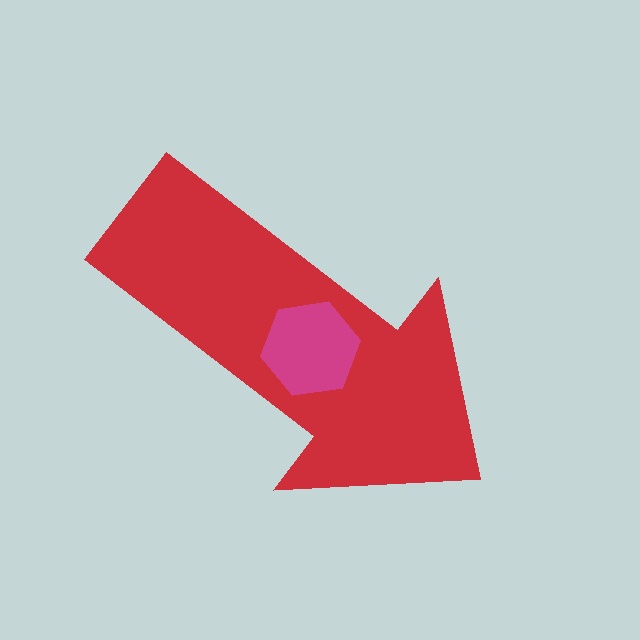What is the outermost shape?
The red arrow.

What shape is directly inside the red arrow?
The magenta hexagon.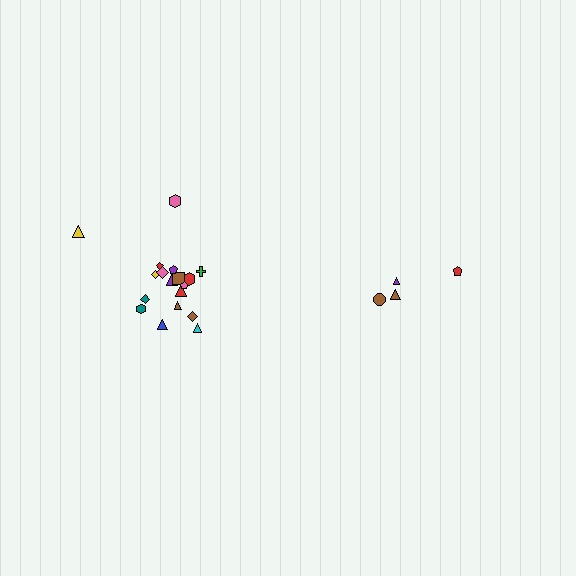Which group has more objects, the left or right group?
The left group.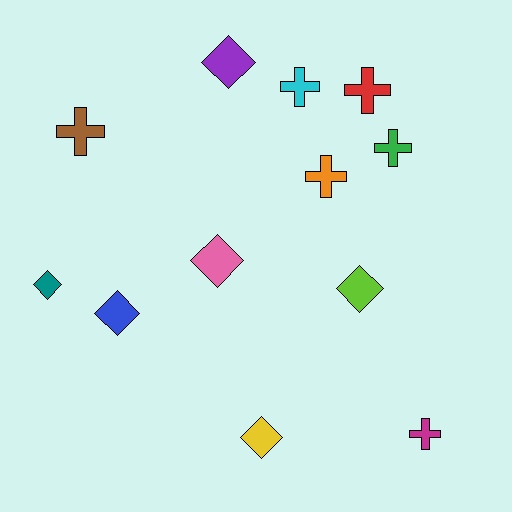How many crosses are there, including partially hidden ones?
There are 6 crosses.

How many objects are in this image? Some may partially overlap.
There are 12 objects.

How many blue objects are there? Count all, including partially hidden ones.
There is 1 blue object.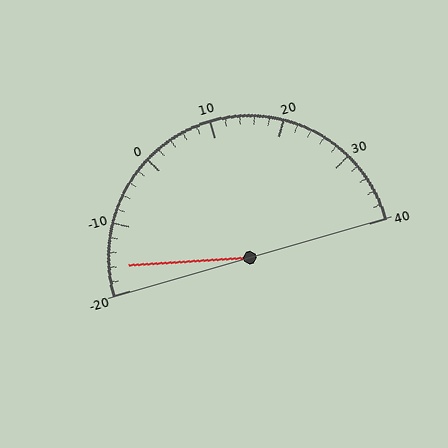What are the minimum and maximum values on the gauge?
The gauge ranges from -20 to 40.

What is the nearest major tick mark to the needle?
The nearest major tick mark is -20.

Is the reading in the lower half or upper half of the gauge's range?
The reading is in the lower half of the range (-20 to 40).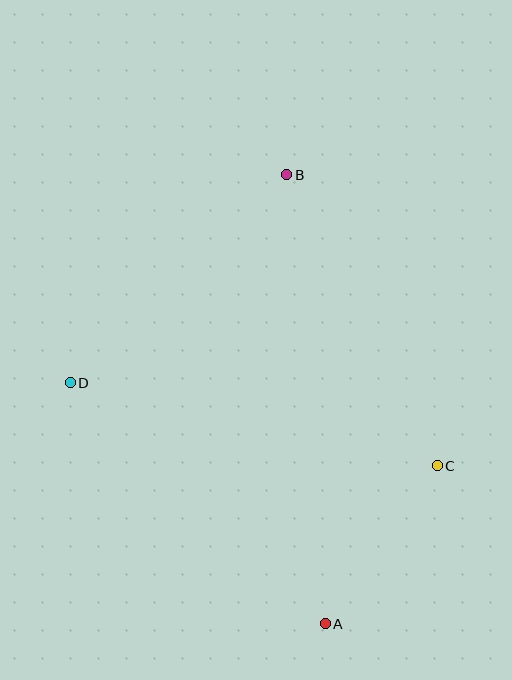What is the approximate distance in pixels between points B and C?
The distance between B and C is approximately 328 pixels.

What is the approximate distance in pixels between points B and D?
The distance between B and D is approximately 300 pixels.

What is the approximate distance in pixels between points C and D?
The distance between C and D is approximately 377 pixels.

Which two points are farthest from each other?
Points A and B are farthest from each other.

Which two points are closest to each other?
Points A and C are closest to each other.